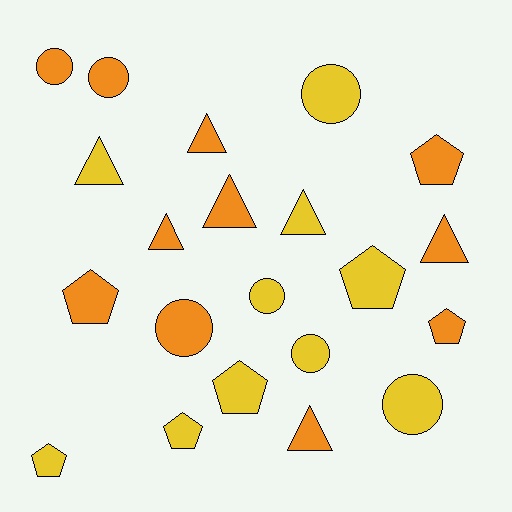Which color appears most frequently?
Orange, with 11 objects.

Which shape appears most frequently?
Triangle, with 7 objects.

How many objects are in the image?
There are 21 objects.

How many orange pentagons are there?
There are 3 orange pentagons.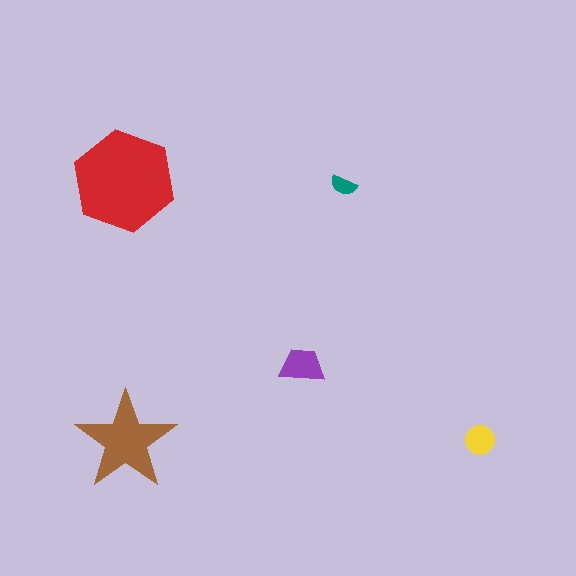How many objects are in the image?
There are 5 objects in the image.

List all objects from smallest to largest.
The teal semicircle, the yellow circle, the purple trapezoid, the brown star, the red hexagon.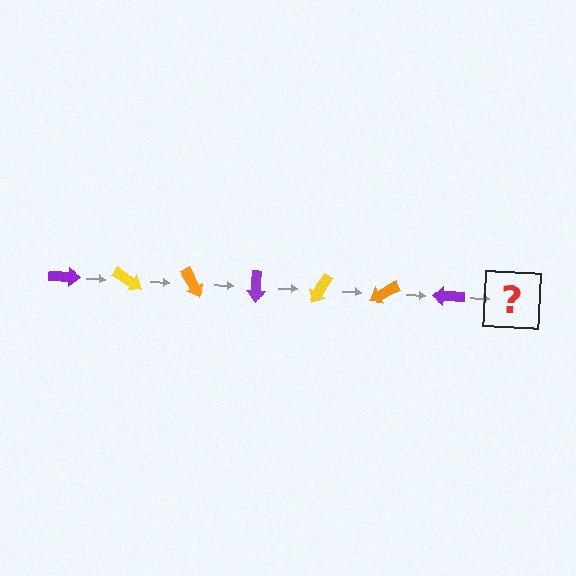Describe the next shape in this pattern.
It should be a yellow arrow, rotated 210 degrees from the start.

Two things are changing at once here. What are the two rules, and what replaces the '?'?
The two rules are that it rotates 30 degrees each step and the color cycles through purple, yellow, and orange. The '?' should be a yellow arrow, rotated 210 degrees from the start.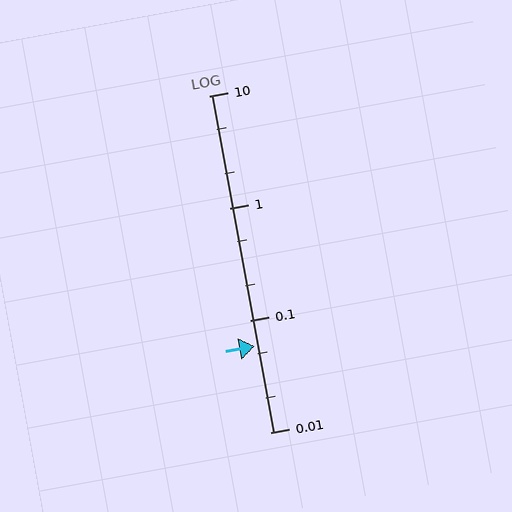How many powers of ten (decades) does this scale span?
The scale spans 3 decades, from 0.01 to 10.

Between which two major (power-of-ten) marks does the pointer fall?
The pointer is between 0.01 and 0.1.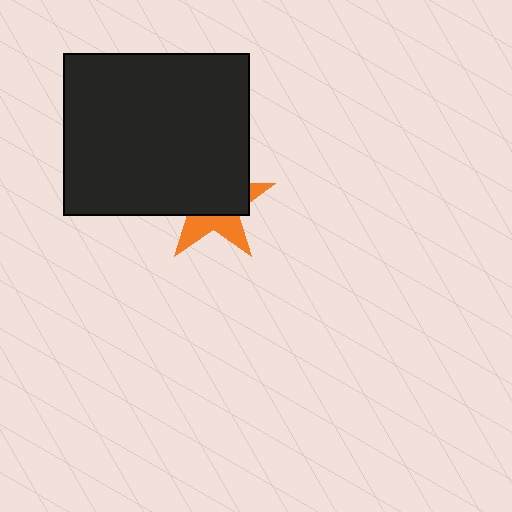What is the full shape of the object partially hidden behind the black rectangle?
The partially hidden object is an orange star.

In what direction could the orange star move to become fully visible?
The orange star could move down. That would shift it out from behind the black rectangle entirely.